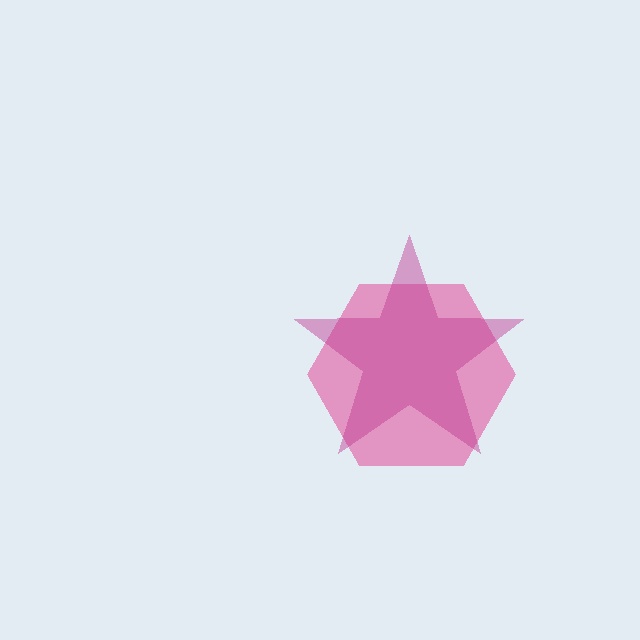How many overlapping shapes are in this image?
There are 2 overlapping shapes in the image.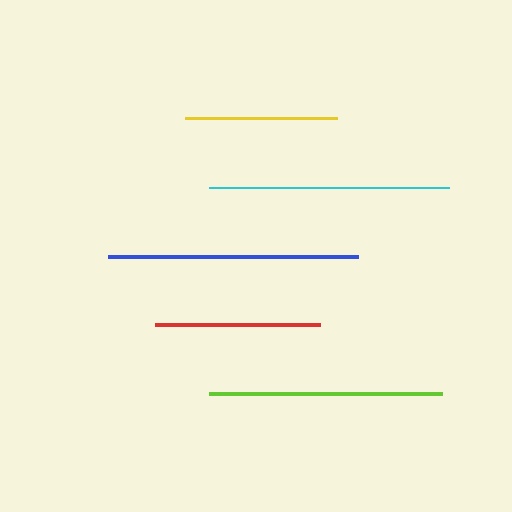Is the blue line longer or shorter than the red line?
The blue line is longer than the red line.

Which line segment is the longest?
The blue line is the longest at approximately 250 pixels.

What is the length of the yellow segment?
The yellow segment is approximately 152 pixels long.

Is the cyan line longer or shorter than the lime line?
The cyan line is longer than the lime line.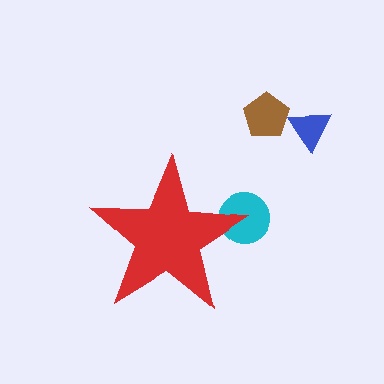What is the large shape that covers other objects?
A red star.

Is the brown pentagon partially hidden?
No, the brown pentagon is fully visible.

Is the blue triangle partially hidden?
No, the blue triangle is fully visible.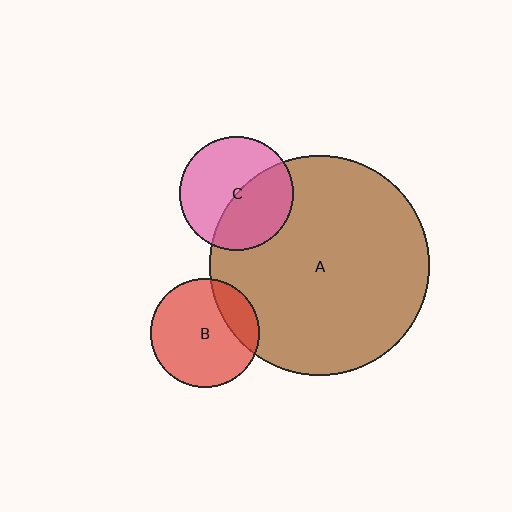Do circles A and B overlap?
Yes.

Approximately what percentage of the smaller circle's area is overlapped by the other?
Approximately 20%.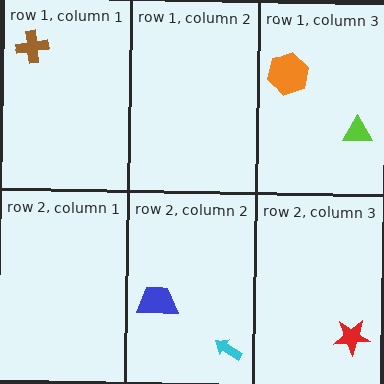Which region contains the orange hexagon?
The row 1, column 3 region.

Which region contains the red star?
The row 2, column 3 region.